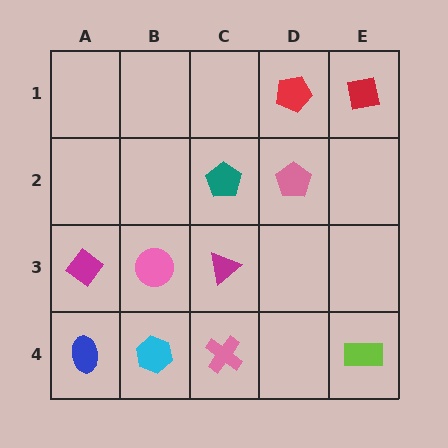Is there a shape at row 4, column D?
No, that cell is empty.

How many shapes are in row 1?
2 shapes.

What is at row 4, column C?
A pink cross.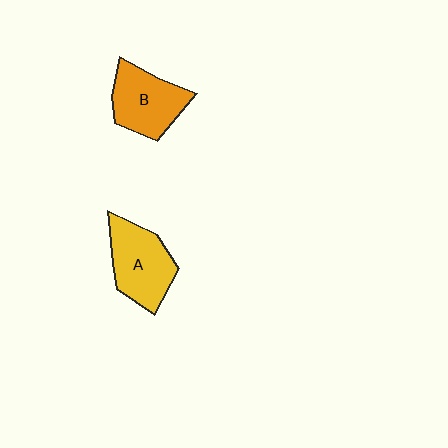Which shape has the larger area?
Shape A (yellow).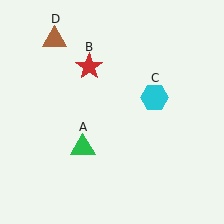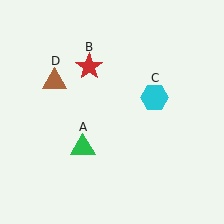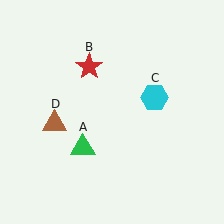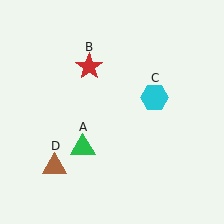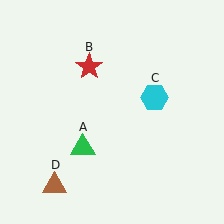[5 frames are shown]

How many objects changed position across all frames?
1 object changed position: brown triangle (object D).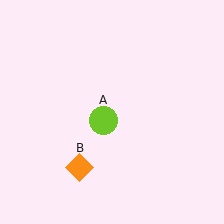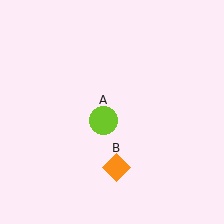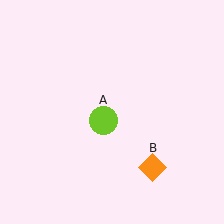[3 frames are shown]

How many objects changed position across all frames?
1 object changed position: orange diamond (object B).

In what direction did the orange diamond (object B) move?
The orange diamond (object B) moved right.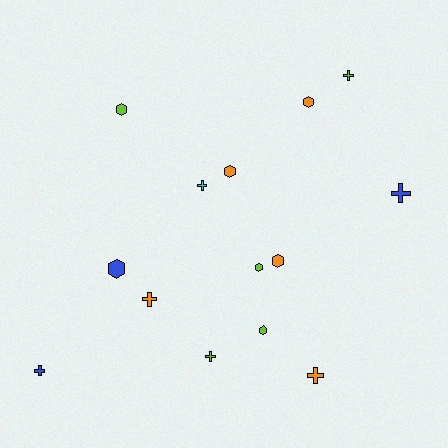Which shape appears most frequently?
Hexagon, with 7 objects.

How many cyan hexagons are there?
There are no cyan hexagons.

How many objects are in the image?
There are 14 objects.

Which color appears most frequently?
Lime, with 5 objects.